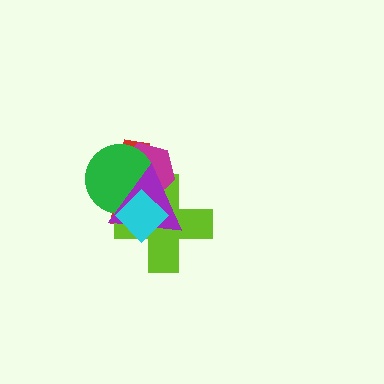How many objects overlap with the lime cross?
5 objects overlap with the lime cross.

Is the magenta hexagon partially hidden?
Yes, it is partially covered by another shape.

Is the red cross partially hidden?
Yes, it is partially covered by another shape.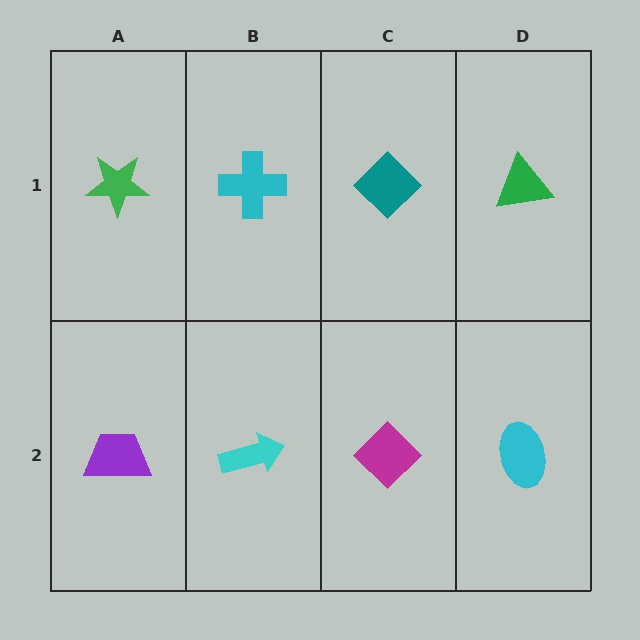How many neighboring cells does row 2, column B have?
3.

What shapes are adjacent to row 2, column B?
A cyan cross (row 1, column B), a purple trapezoid (row 2, column A), a magenta diamond (row 2, column C).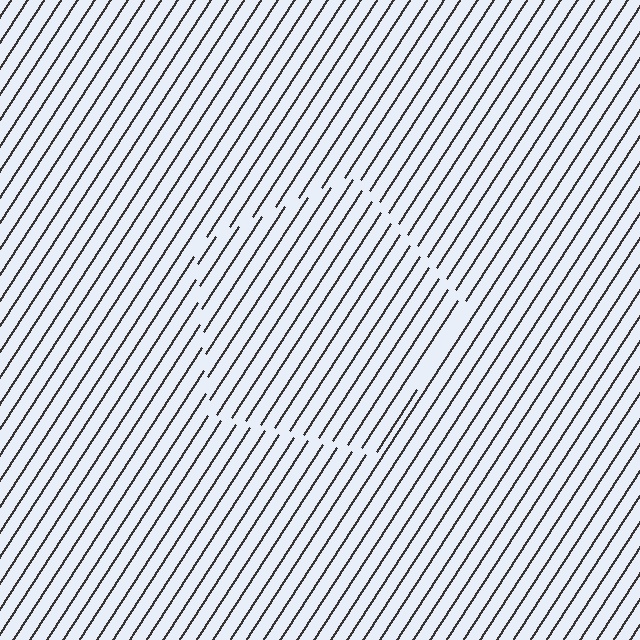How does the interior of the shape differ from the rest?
The interior of the shape contains the same grating, shifted by half a period — the contour is defined by the phase discontinuity where line-ends from the inner and outer gratings abut.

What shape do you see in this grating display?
An illusory pentagon. The interior of the shape contains the same grating, shifted by half a period — the contour is defined by the phase discontinuity where line-ends from the inner and outer gratings abut.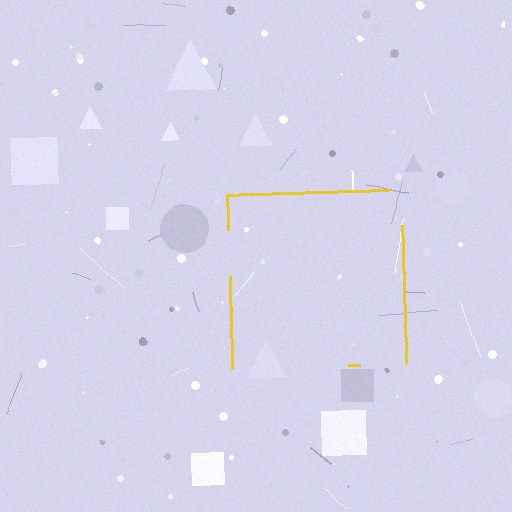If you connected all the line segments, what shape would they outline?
They would outline a square.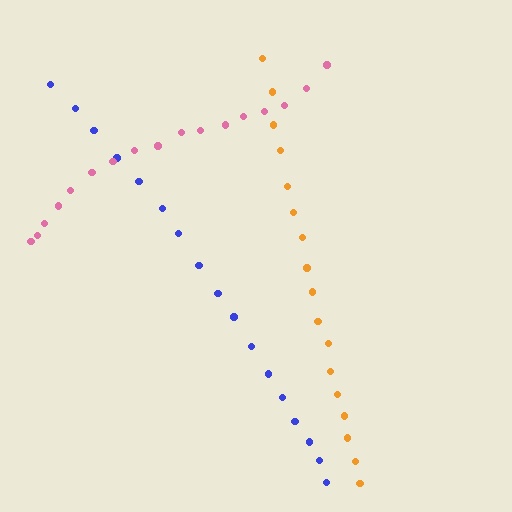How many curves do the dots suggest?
There are 3 distinct paths.